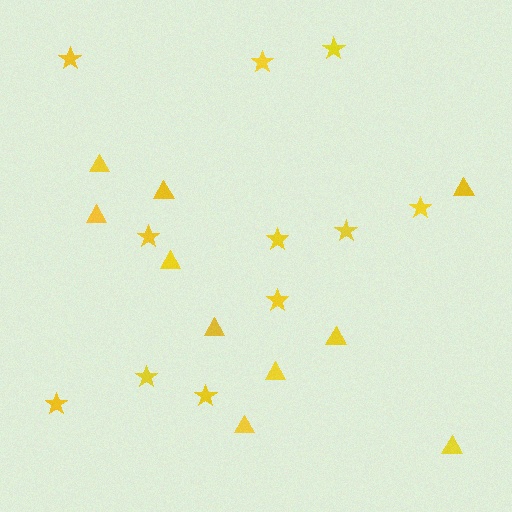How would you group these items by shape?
There are 2 groups: one group of triangles (10) and one group of stars (11).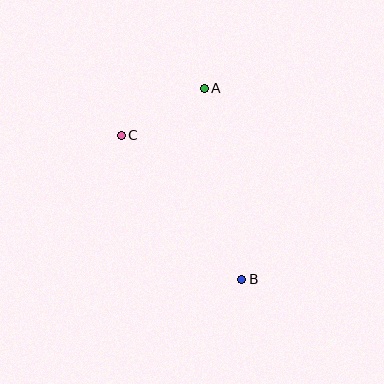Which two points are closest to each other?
Points A and C are closest to each other.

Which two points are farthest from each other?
Points A and B are farthest from each other.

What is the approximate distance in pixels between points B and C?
The distance between B and C is approximately 188 pixels.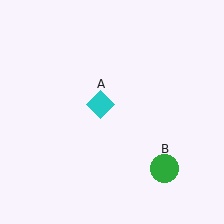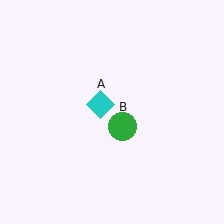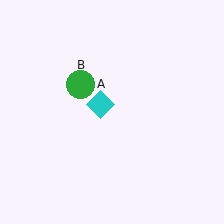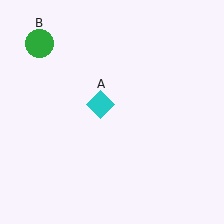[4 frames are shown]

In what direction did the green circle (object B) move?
The green circle (object B) moved up and to the left.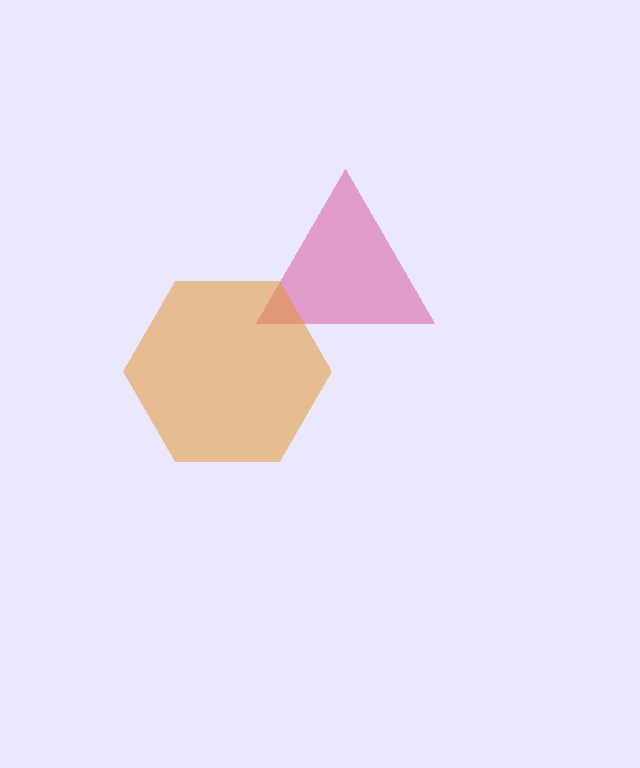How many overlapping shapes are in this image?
There are 2 overlapping shapes in the image.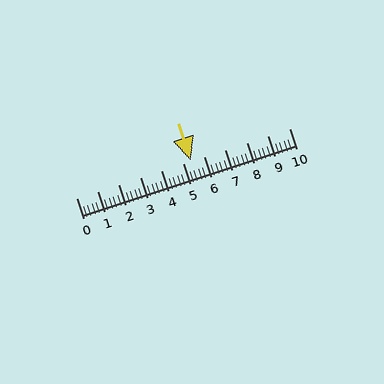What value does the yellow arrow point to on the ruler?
The yellow arrow points to approximately 5.4.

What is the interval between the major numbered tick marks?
The major tick marks are spaced 1 units apart.